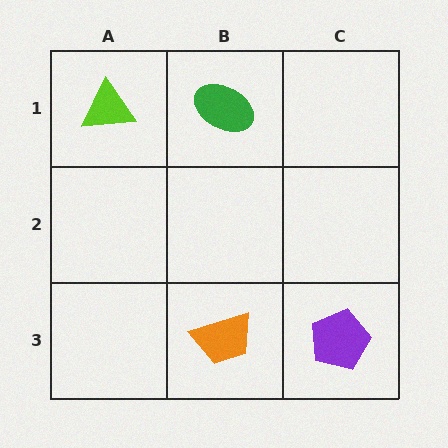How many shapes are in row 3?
2 shapes.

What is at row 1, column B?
A green ellipse.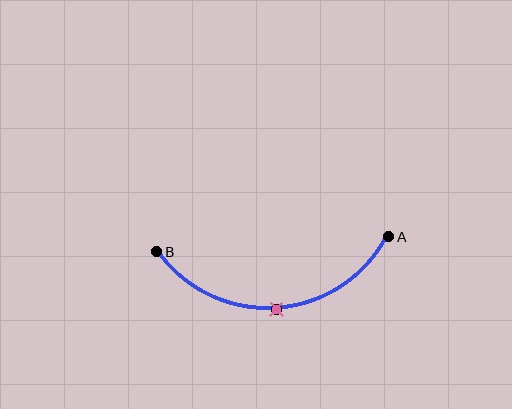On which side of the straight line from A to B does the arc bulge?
The arc bulges below the straight line connecting A and B.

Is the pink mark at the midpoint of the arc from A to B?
Yes. The pink mark lies on the arc at equal arc-length from both A and B — it is the arc midpoint.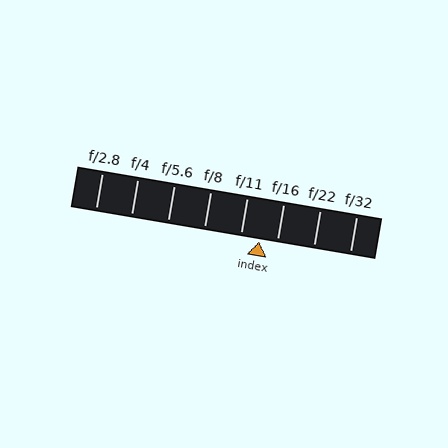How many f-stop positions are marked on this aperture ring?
There are 8 f-stop positions marked.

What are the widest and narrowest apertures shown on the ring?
The widest aperture shown is f/2.8 and the narrowest is f/32.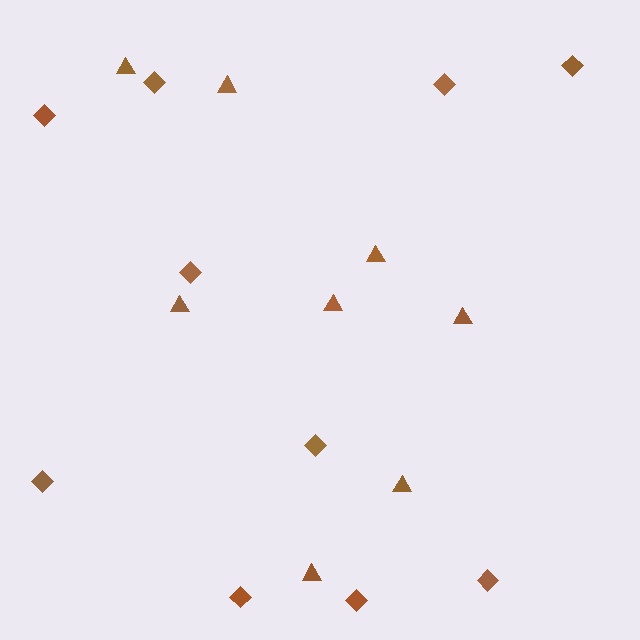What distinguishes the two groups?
There are 2 groups: one group of triangles (8) and one group of diamonds (10).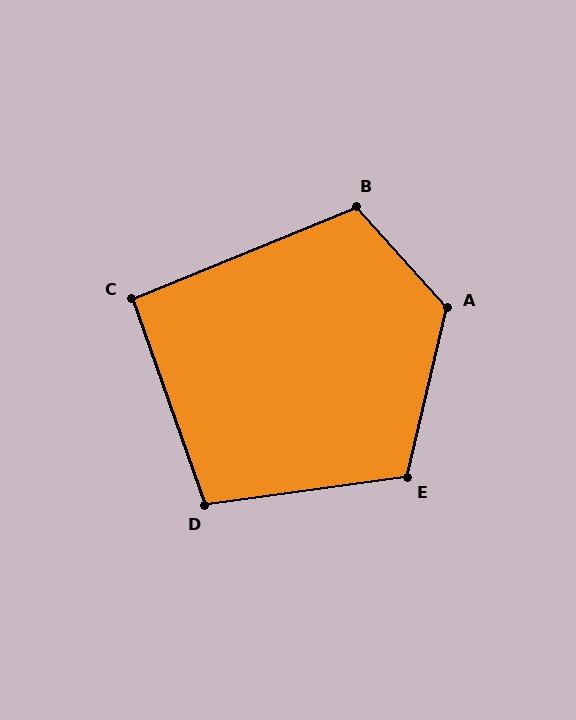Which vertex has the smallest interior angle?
C, at approximately 93 degrees.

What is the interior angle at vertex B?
Approximately 110 degrees (obtuse).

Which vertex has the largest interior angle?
A, at approximately 125 degrees.